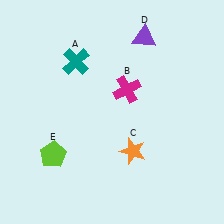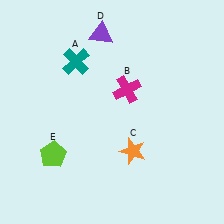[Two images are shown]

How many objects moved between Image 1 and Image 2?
1 object moved between the two images.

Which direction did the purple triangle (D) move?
The purple triangle (D) moved left.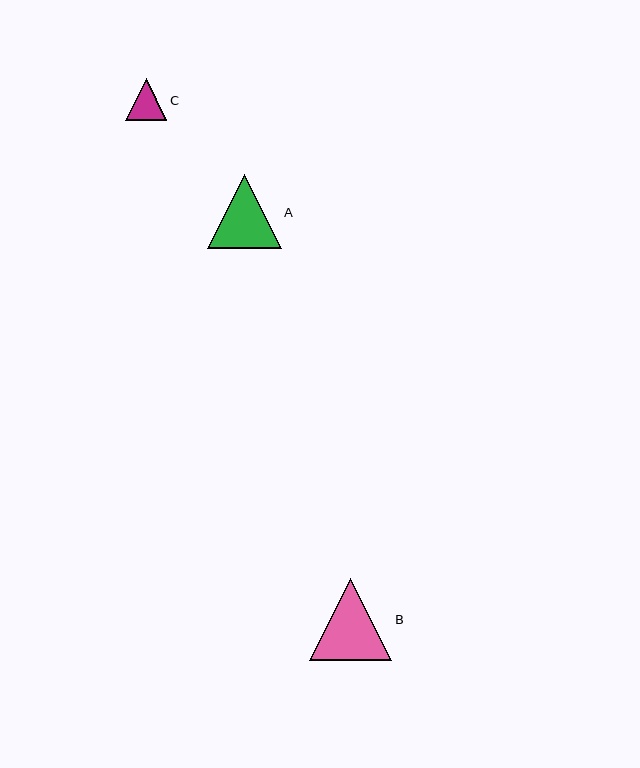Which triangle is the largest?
Triangle B is the largest with a size of approximately 82 pixels.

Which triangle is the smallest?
Triangle C is the smallest with a size of approximately 42 pixels.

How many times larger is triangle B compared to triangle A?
Triangle B is approximately 1.1 times the size of triangle A.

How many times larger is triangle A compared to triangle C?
Triangle A is approximately 1.8 times the size of triangle C.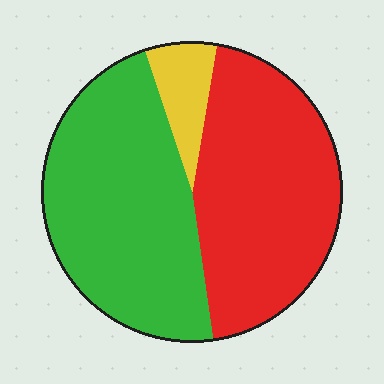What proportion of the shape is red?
Red takes up between a third and a half of the shape.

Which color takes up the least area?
Yellow, at roughly 10%.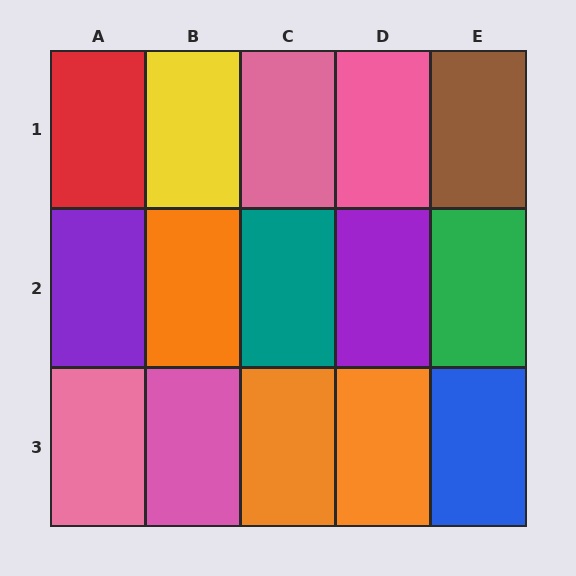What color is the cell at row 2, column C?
Teal.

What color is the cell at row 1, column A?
Red.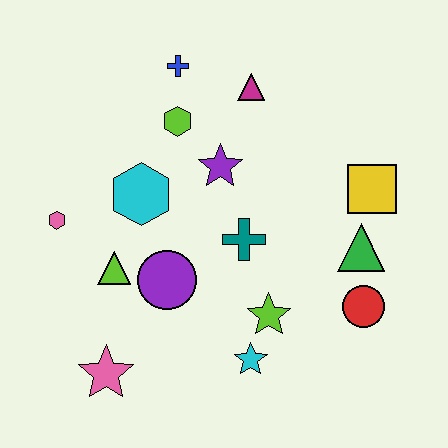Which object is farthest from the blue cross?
The pink star is farthest from the blue cross.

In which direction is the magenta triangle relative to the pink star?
The magenta triangle is above the pink star.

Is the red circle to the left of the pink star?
No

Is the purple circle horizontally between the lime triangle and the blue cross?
Yes